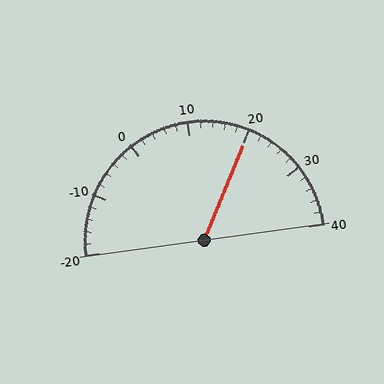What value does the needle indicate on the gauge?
The needle indicates approximately 20.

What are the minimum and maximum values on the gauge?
The gauge ranges from -20 to 40.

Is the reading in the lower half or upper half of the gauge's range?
The reading is in the upper half of the range (-20 to 40).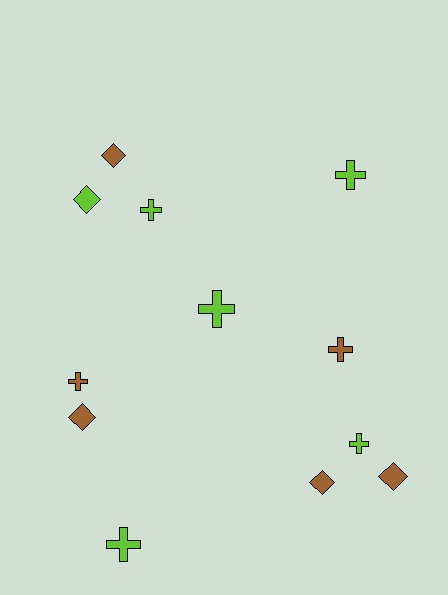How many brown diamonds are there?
There are 4 brown diamonds.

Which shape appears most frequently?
Cross, with 7 objects.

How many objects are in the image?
There are 12 objects.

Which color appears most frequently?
Brown, with 6 objects.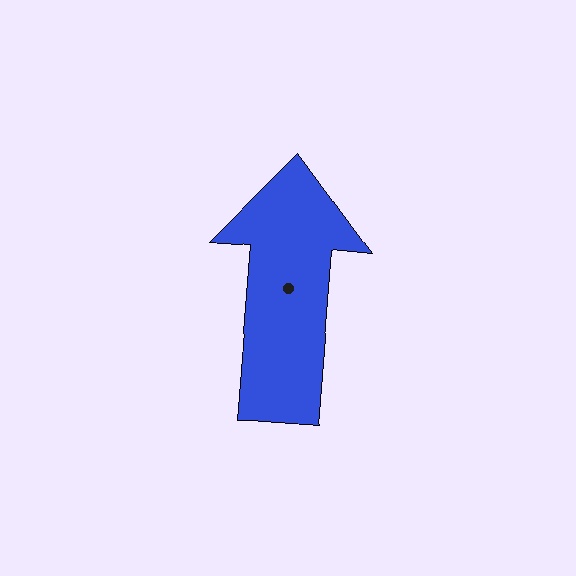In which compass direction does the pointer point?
North.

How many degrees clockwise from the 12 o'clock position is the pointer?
Approximately 5 degrees.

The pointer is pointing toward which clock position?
Roughly 12 o'clock.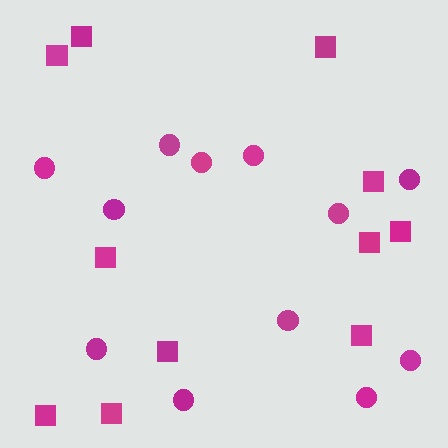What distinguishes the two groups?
There are 2 groups: one group of circles (12) and one group of squares (11).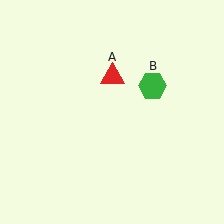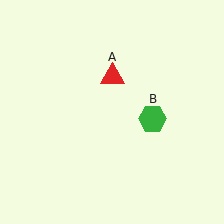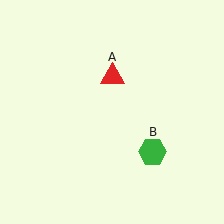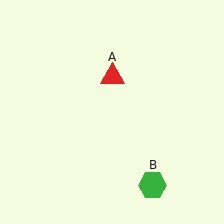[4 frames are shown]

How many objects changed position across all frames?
1 object changed position: green hexagon (object B).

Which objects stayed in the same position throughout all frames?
Red triangle (object A) remained stationary.